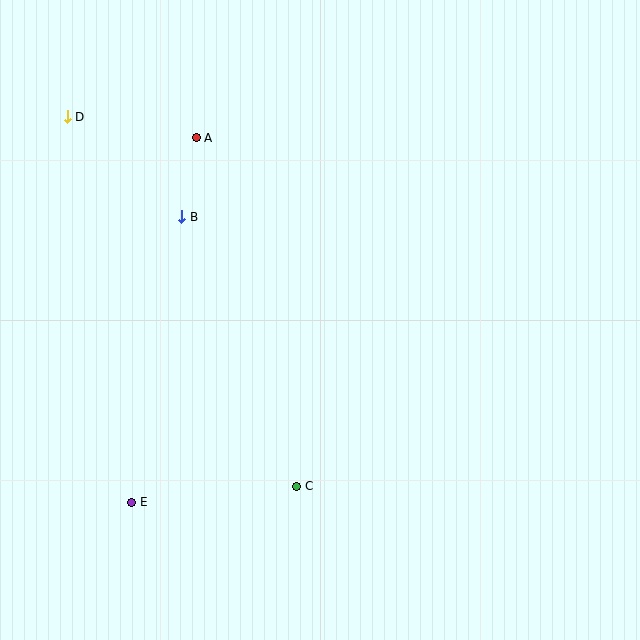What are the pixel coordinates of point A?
Point A is at (196, 138).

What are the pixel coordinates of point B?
Point B is at (182, 217).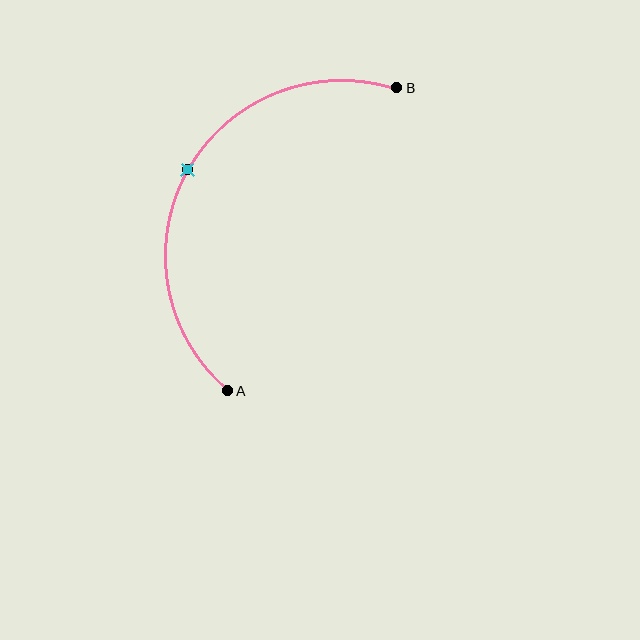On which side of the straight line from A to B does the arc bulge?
The arc bulges to the left of the straight line connecting A and B.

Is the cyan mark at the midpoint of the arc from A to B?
Yes. The cyan mark lies on the arc at equal arc-length from both A and B — it is the arc midpoint.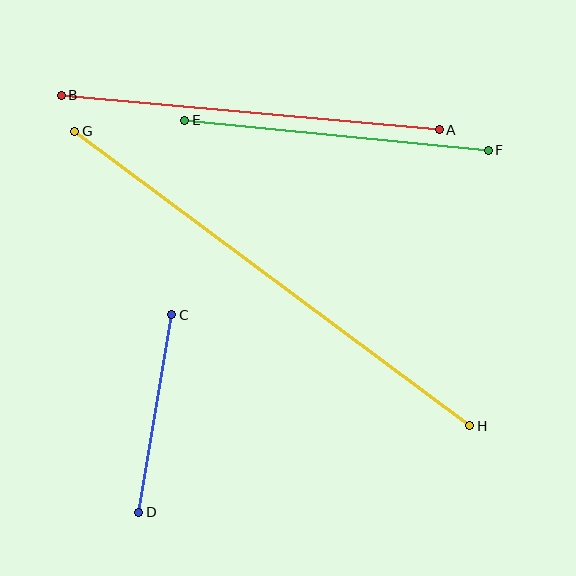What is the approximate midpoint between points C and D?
The midpoint is at approximately (155, 413) pixels.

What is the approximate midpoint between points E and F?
The midpoint is at approximately (337, 135) pixels.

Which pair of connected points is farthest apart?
Points G and H are farthest apart.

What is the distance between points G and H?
The distance is approximately 493 pixels.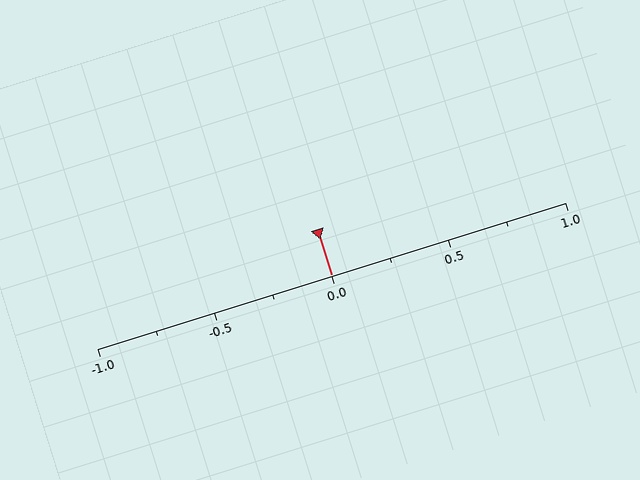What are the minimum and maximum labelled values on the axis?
The axis runs from -1.0 to 1.0.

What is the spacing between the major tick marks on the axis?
The major ticks are spaced 0.5 apart.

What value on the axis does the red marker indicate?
The marker indicates approximately 0.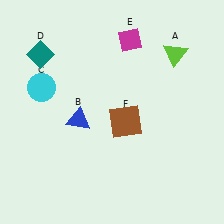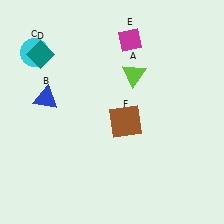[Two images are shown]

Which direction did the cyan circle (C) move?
The cyan circle (C) moved up.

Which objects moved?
The objects that moved are: the lime triangle (A), the blue triangle (B), the cyan circle (C).